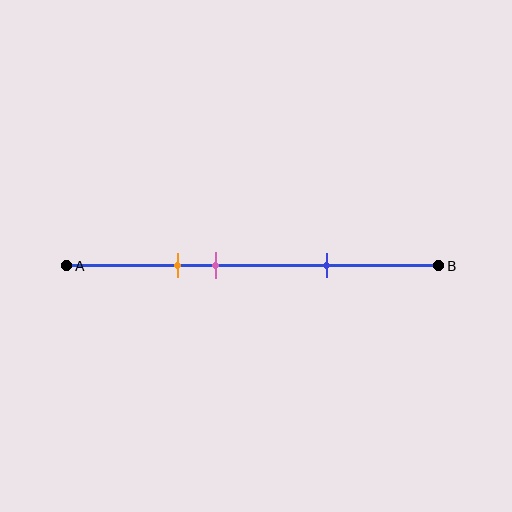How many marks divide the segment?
There are 3 marks dividing the segment.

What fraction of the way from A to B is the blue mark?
The blue mark is approximately 70% (0.7) of the way from A to B.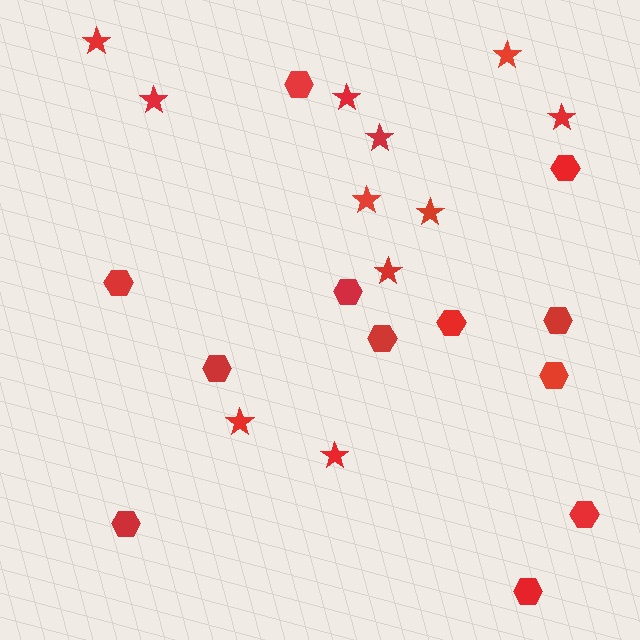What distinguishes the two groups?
There are 2 groups: one group of hexagons (12) and one group of stars (11).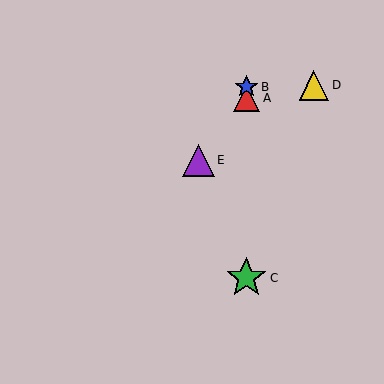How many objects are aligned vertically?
3 objects (A, B, C) are aligned vertically.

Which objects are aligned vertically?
Objects A, B, C are aligned vertically.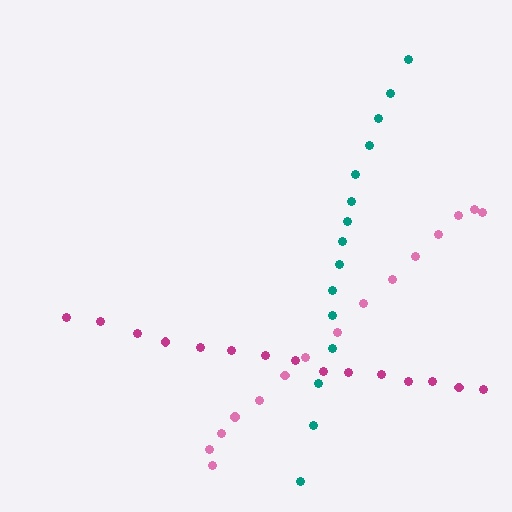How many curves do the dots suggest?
There are 3 distinct paths.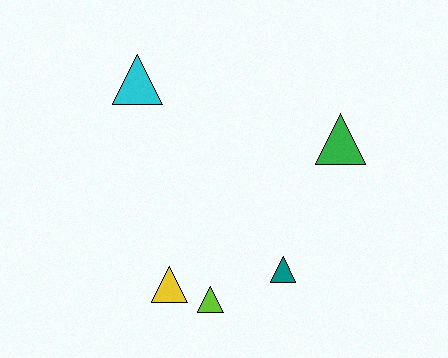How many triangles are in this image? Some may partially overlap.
There are 5 triangles.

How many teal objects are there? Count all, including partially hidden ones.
There is 1 teal object.